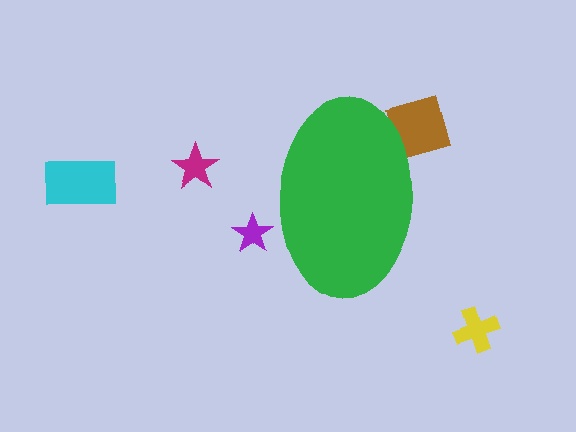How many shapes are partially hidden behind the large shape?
2 shapes are partially hidden.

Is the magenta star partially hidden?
No, the magenta star is fully visible.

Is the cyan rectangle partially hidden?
No, the cyan rectangle is fully visible.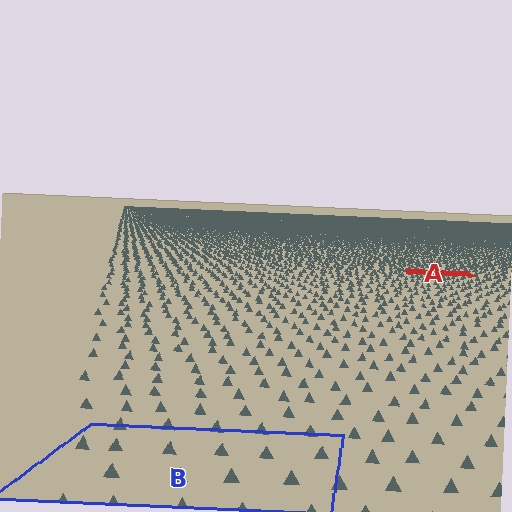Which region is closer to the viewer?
Region B is closer. The texture elements there are larger and more spread out.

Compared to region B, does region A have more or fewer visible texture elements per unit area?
Region A has more texture elements per unit area — they are packed more densely because it is farther away.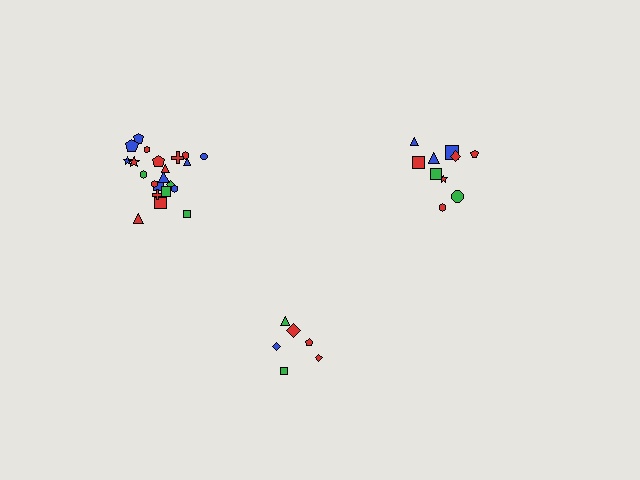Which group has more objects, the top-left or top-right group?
The top-left group.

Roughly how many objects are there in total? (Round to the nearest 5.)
Roughly 40 objects in total.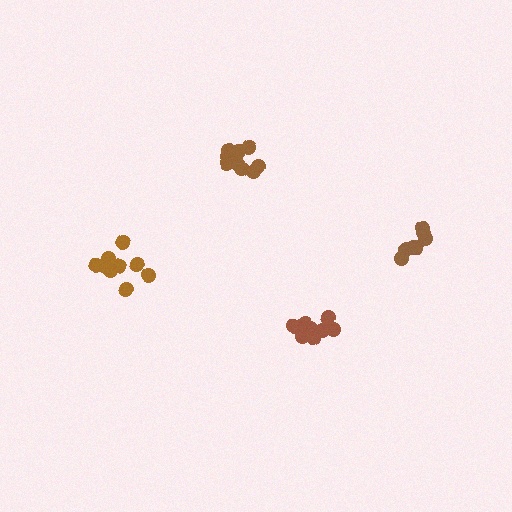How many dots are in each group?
Group 1: 8 dots, Group 2: 9 dots, Group 3: 9 dots, Group 4: 7 dots (33 total).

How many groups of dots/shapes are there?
There are 4 groups.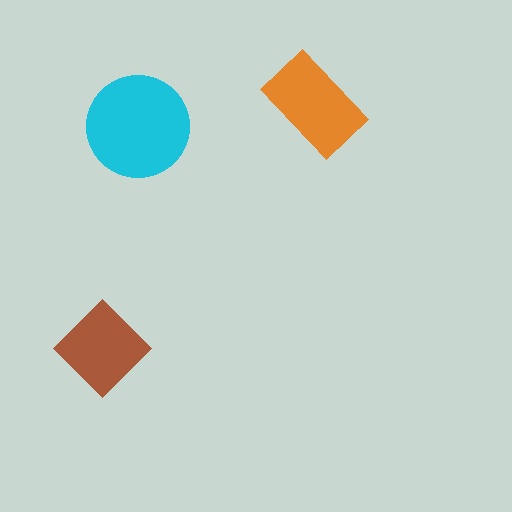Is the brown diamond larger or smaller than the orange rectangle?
Smaller.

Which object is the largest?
The cyan circle.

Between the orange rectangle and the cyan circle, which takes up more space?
The cyan circle.